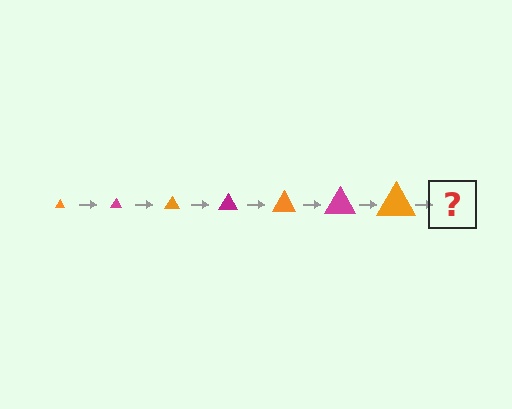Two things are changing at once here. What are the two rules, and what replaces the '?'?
The two rules are that the triangle grows larger each step and the color cycles through orange and magenta. The '?' should be a magenta triangle, larger than the previous one.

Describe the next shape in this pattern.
It should be a magenta triangle, larger than the previous one.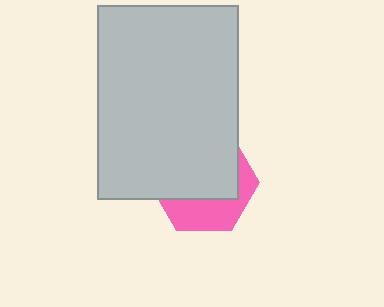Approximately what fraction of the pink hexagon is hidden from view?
Roughly 64% of the pink hexagon is hidden behind the light gray rectangle.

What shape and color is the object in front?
The object in front is a light gray rectangle.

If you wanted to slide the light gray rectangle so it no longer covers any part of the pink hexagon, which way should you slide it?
Slide it up — that is the most direct way to separate the two shapes.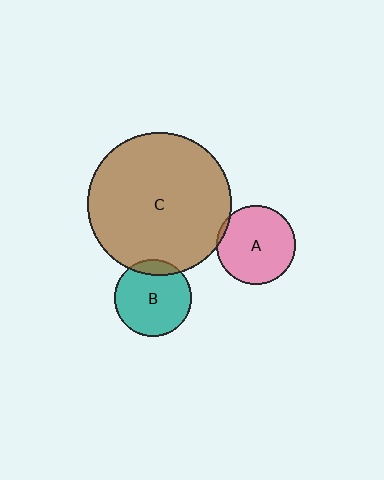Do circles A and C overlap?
Yes.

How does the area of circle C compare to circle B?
Approximately 3.4 times.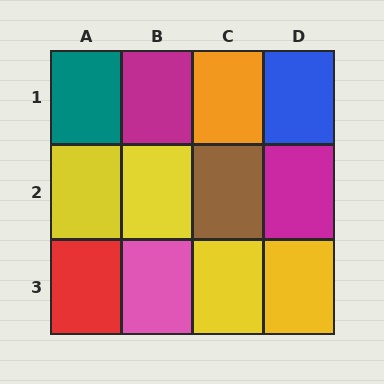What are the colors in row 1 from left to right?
Teal, magenta, orange, blue.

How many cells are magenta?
2 cells are magenta.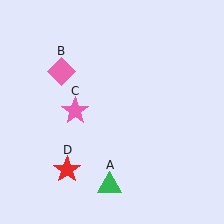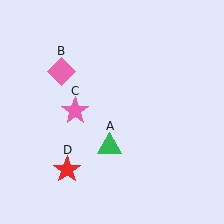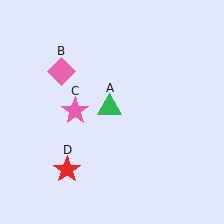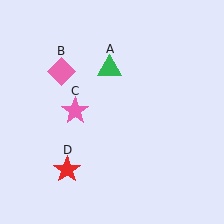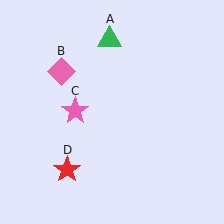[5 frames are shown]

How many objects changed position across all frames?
1 object changed position: green triangle (object A).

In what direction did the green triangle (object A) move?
The green triangle (object A) moved up.